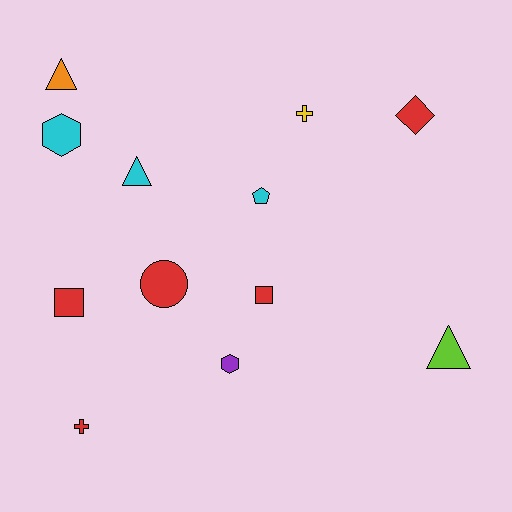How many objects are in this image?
There are 12 objects.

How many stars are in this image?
There are no stars.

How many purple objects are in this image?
There is 1 purple object.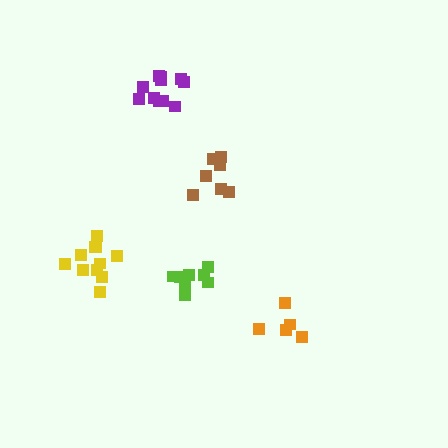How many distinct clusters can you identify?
There are 5 distinct clusters.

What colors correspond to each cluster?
The clusters are colored: lime, brown, yellow, orange, purple.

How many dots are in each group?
Group 1: 8 dots, Group 2: 7 dots, Group 3: 11 dots, Group 4: 5 dots, Group 5: 11 dots (42 total).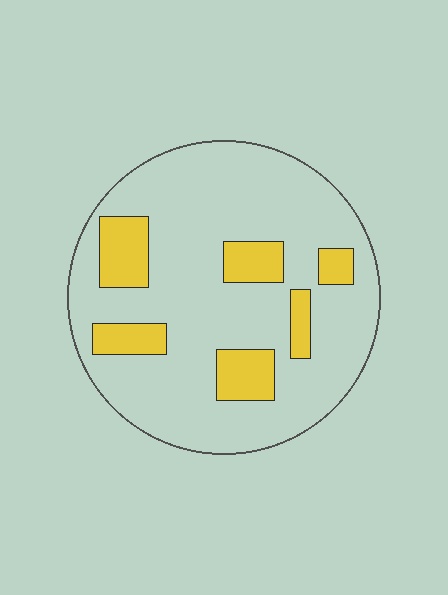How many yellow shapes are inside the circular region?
6.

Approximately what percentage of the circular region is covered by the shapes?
Approximately 20%.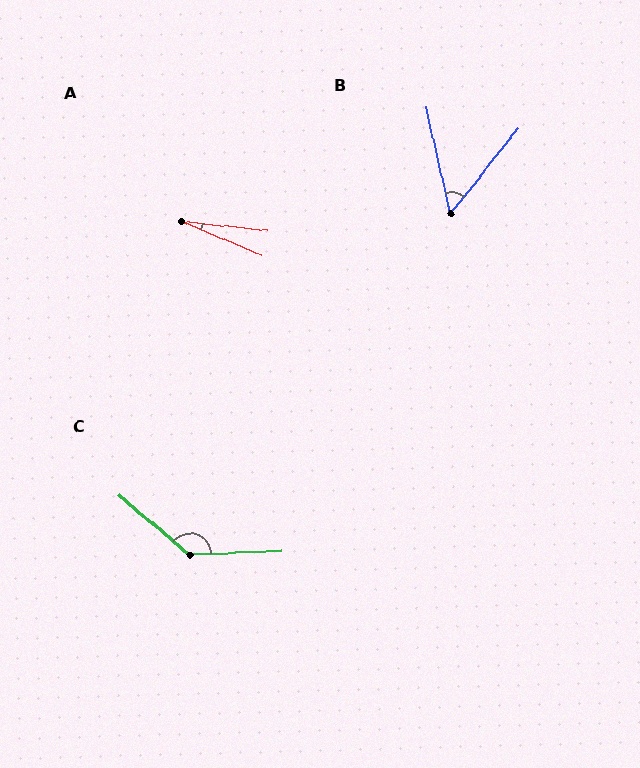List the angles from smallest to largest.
A (17°), B (51°), C (137°).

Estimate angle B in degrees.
Approximately 51 degrees.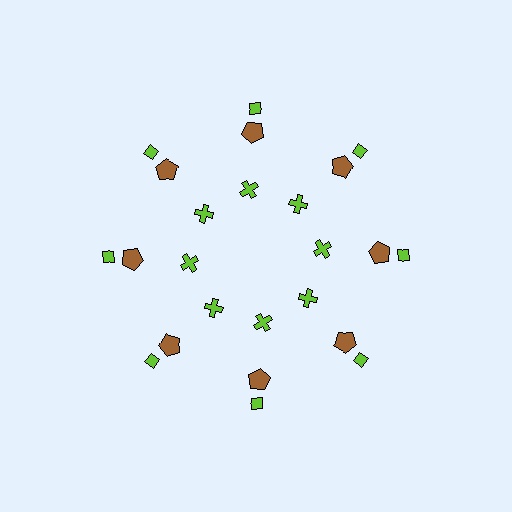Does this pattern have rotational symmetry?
Yes, this pattern has 8-fold rotational symmetry. It looks the same after rotating 45 degrees around the center.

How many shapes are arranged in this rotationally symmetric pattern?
There are 24 shapes, arranged in 8 groups of 3.